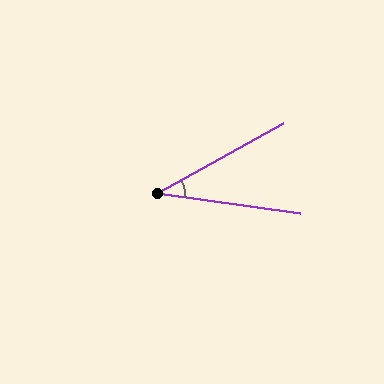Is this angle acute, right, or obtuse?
It is acute.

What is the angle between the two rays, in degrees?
Approximately 37 degrees.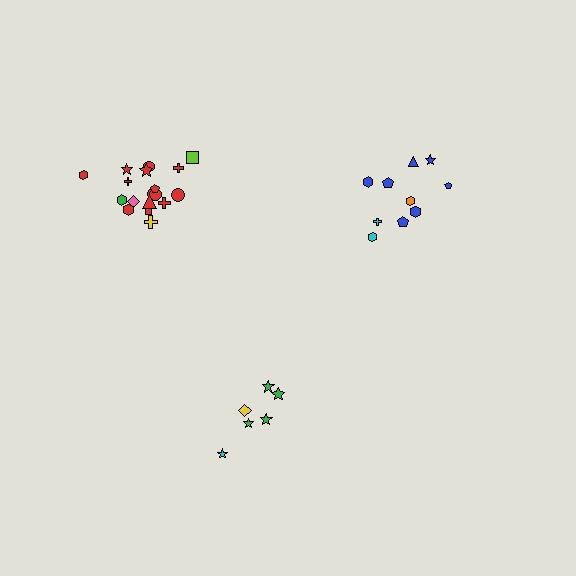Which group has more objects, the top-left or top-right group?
The top-left group.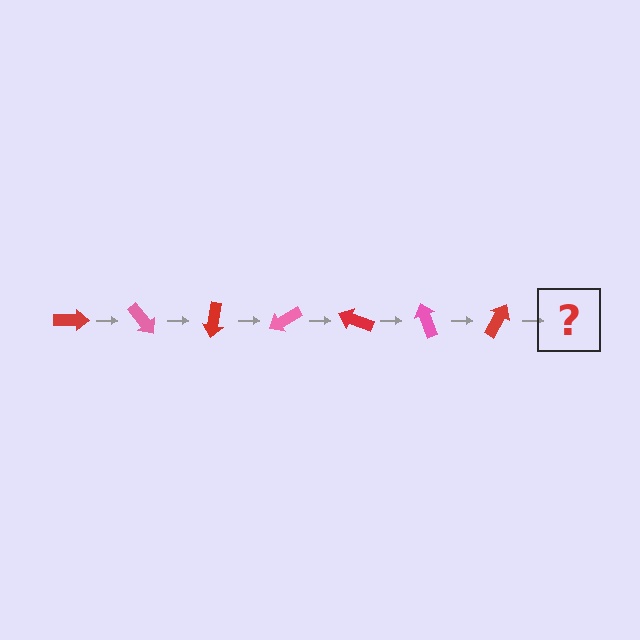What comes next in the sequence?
The next element should be a pink arrow, rotated 350 degrees from the start.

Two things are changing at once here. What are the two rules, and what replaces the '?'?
The two rules are that it rotates 50 degrees each step and the color cycles through red and pink. The '?' should be a pink arrow, rotated 350 degrees from the start.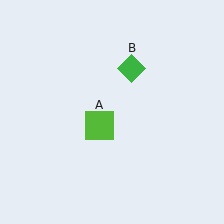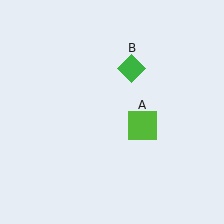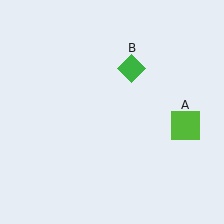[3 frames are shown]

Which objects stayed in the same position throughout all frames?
Green diamond (object B) remained stationary.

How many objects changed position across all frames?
1 object changed position: lime square (object A).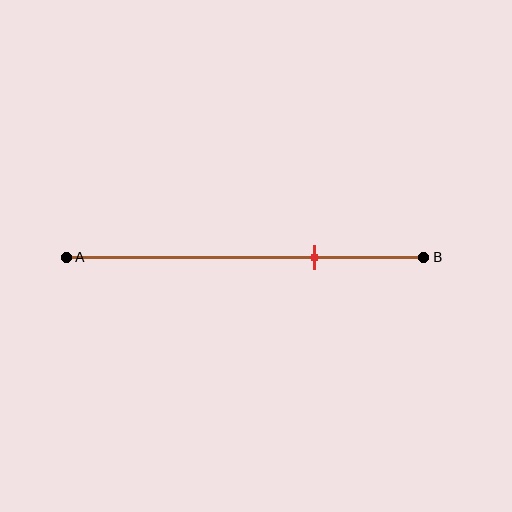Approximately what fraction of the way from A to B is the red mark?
The red mark is approximately 70% of the way from A to B.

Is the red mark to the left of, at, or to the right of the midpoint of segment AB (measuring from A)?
The red mark is to the right of the midpoint of segment AB.